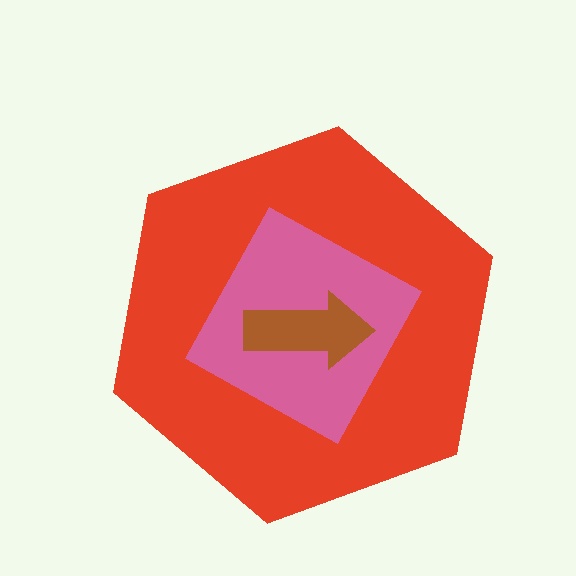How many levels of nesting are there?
3.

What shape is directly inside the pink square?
The brown arrow.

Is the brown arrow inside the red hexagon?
Yes.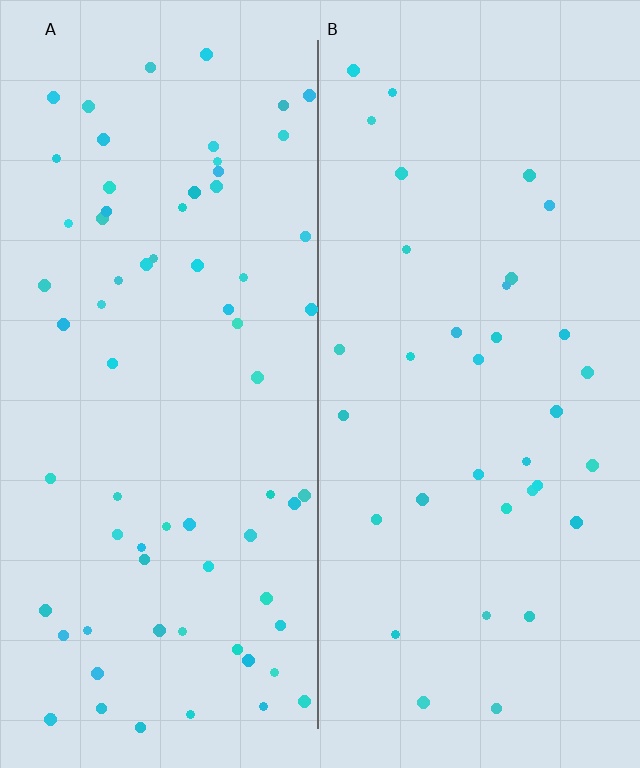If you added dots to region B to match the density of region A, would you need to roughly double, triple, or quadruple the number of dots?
Approximately double.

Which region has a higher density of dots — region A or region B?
A (the left).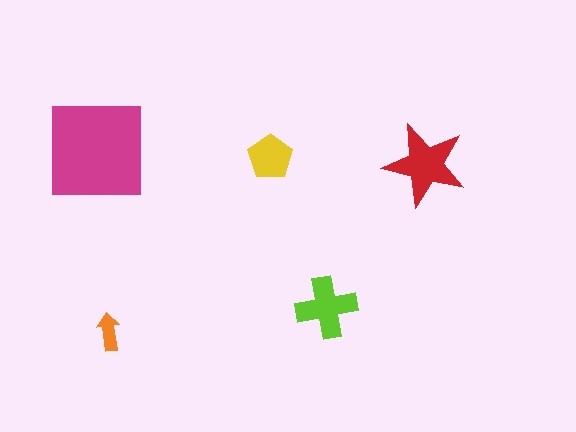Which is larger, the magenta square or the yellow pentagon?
The magenta square.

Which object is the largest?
The magenta square.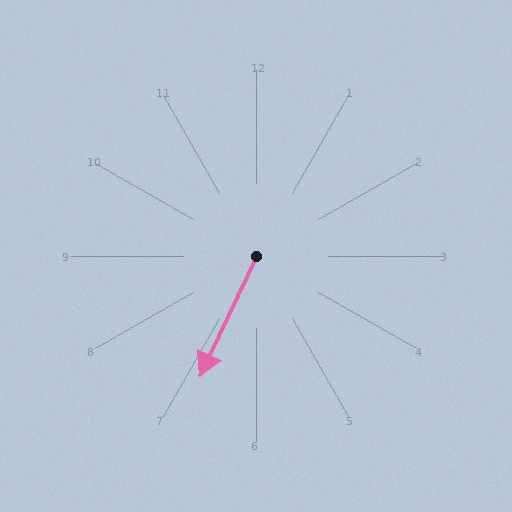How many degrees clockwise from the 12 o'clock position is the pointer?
Approximately 205 degrees.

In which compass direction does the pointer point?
Southwest.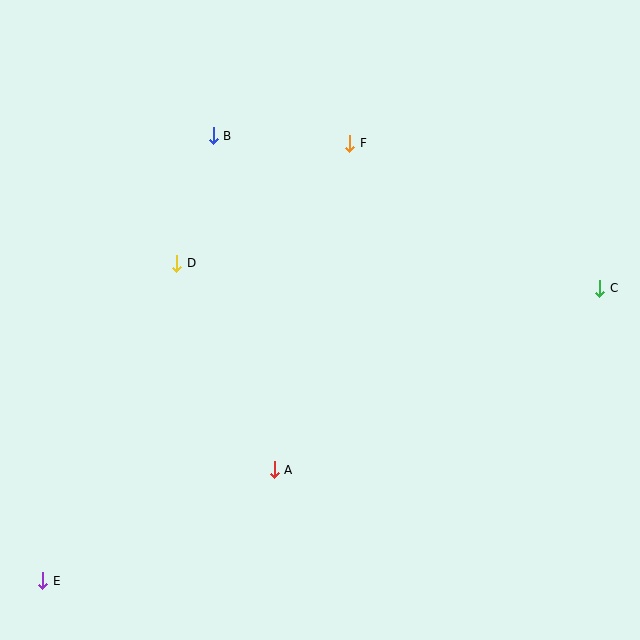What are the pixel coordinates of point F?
Point F is at (350, 143).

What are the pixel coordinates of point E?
Point E is at (43, 581).